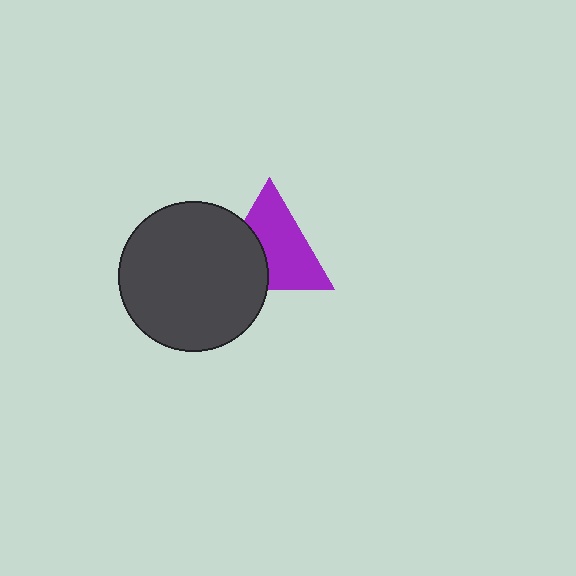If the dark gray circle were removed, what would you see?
You would see the complete purple triangle.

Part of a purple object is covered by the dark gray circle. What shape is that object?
It is a triangle.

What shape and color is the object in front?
The object in front is a dark gray circle.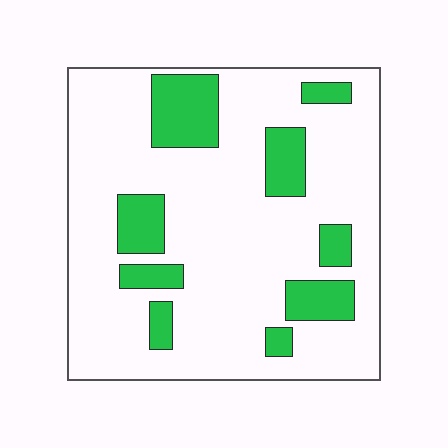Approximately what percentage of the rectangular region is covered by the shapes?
Approximately 20%.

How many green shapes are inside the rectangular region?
9.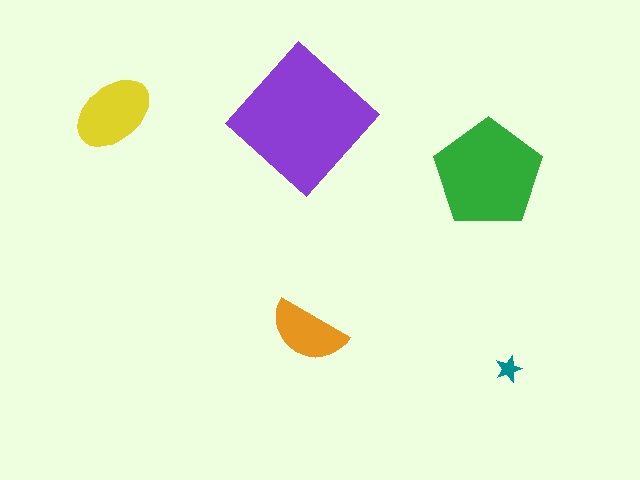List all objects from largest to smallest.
The purple diamond, the green pentagon, the yellow ellipse, the orange semicircle, the teal star.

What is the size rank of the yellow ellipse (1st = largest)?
3rd.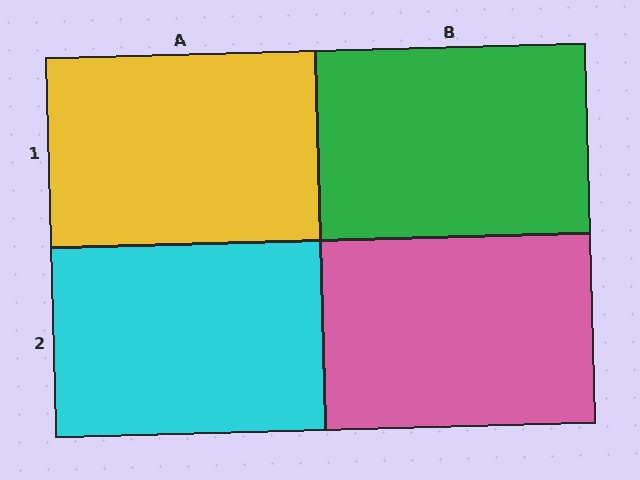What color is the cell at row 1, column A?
Yellow.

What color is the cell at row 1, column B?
Green.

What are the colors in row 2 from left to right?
Cyan, pink.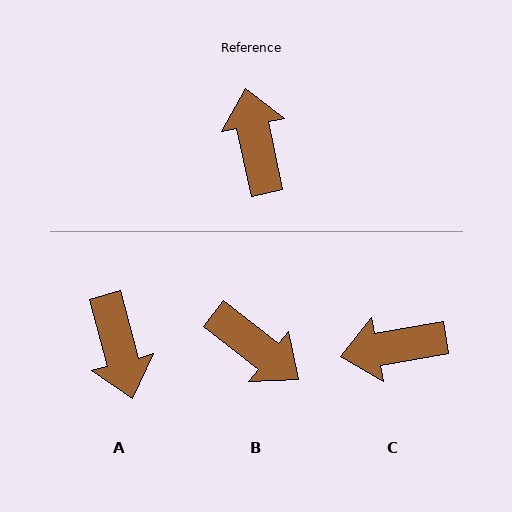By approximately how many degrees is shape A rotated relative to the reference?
Approximately 177 degrees clockwise.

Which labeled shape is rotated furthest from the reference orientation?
A, about 177 degrees away.